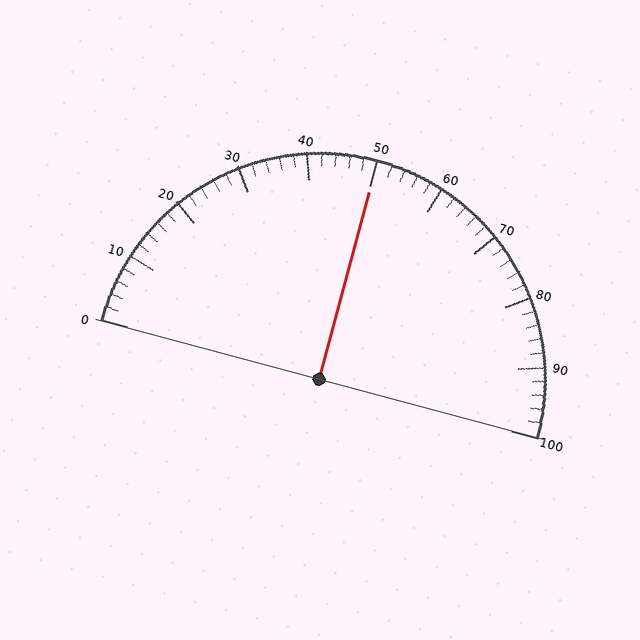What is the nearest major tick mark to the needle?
The nearest major tick mark is 50.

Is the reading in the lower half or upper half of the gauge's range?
The reading is in the upper half of the range (0 to 100).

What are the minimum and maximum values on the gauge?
The gauge ranges from 0 to 100.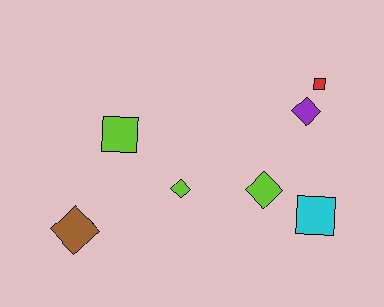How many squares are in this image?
There are 3 squares.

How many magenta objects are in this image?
There are no magenta objects.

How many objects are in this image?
There are 7 objects.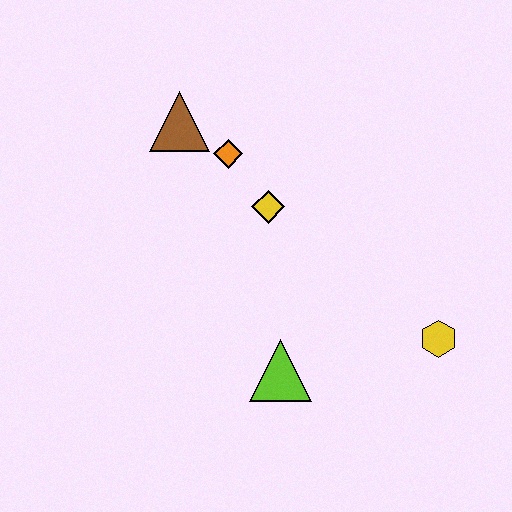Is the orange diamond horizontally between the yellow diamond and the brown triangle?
Yes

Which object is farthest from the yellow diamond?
The yellow hexagon is farthest from the yellow diamond.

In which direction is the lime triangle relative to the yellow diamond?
The lime triangle is below the yellow diamond.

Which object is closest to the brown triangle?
The orange diamond is closest to the brown triangle.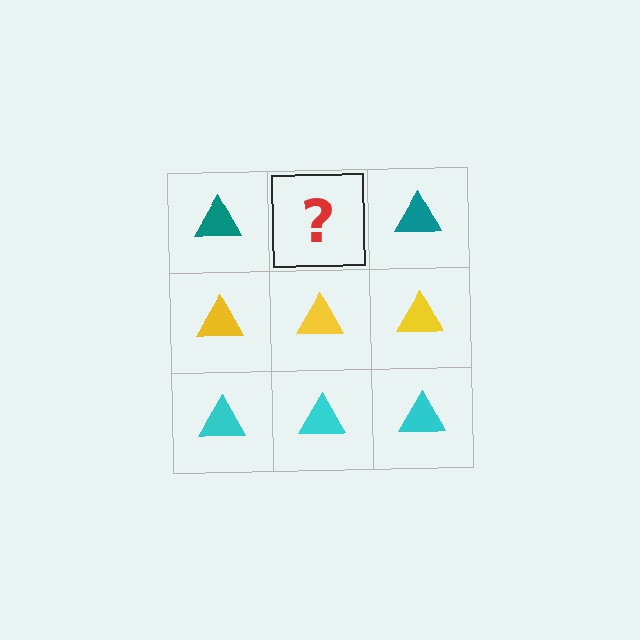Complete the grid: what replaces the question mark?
The question mark should be replaced with a teal triangle.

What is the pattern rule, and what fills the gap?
The rule is that each row has a consistent color. The gap should be filled with a teal triangle.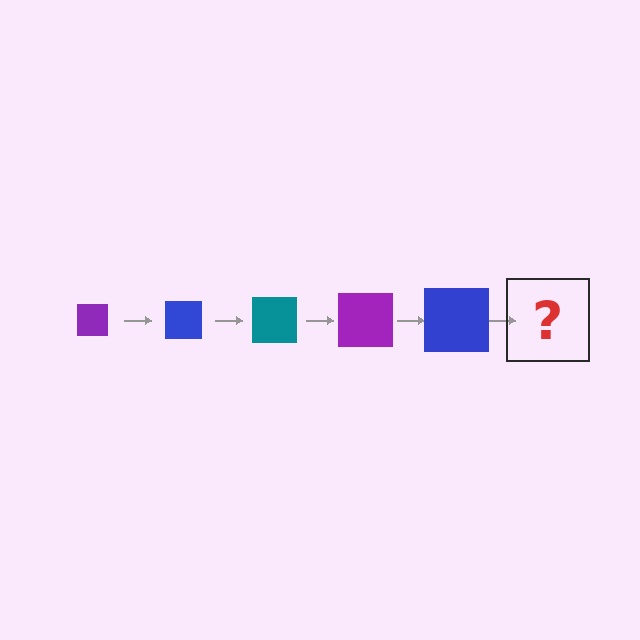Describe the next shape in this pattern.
It should be a teal square, larger than the previous one.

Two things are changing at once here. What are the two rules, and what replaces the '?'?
The two rules are that the square grows larger each step and the color cycles through purple, blue, and teal. The '?' should be a teal square, larger than the previous one.